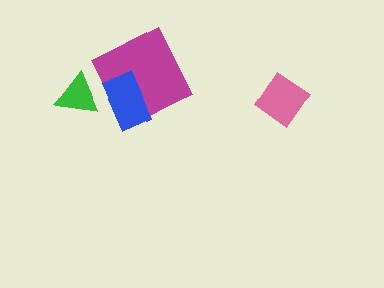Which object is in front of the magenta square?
The blue rectangle is in front of the magenta square.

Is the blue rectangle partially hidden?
No, no other shape covers it.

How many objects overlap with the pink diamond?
0 objects overlap with the pink diamond.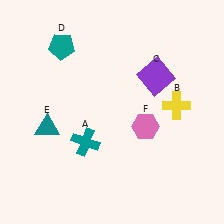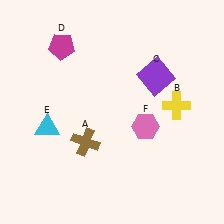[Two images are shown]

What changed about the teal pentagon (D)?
In Image 1, D is teal. In Image 2, it changed to magenta.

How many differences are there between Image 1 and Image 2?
There are 3 differences between the two images.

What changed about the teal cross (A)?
In Image 1, A is teal. In Image 2, it changed to brown.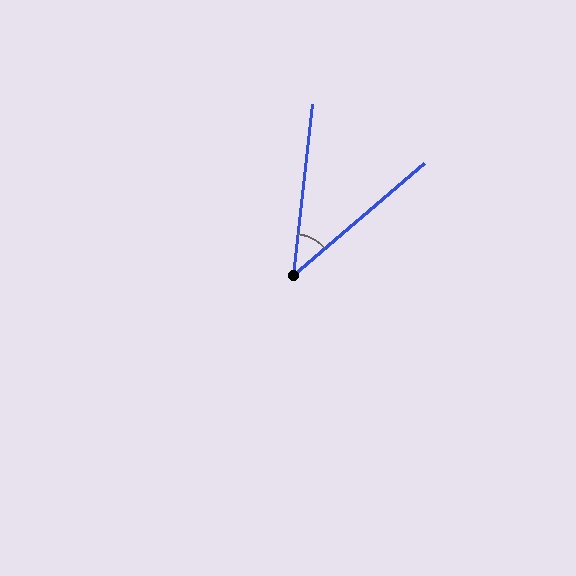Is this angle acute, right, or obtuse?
It is acute.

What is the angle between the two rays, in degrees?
Approximately 43 degrees.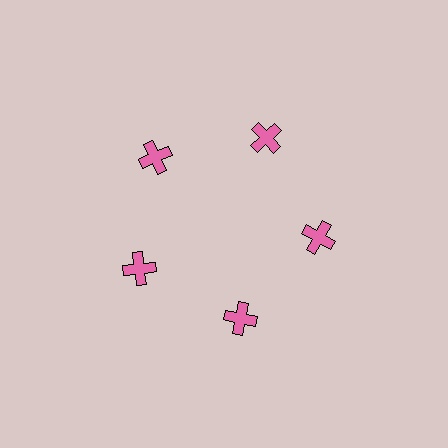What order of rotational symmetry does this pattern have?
This pattern has 5-fold rotational symmetry.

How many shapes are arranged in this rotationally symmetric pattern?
There are 5 shapes, arranged in 5 groups of 1.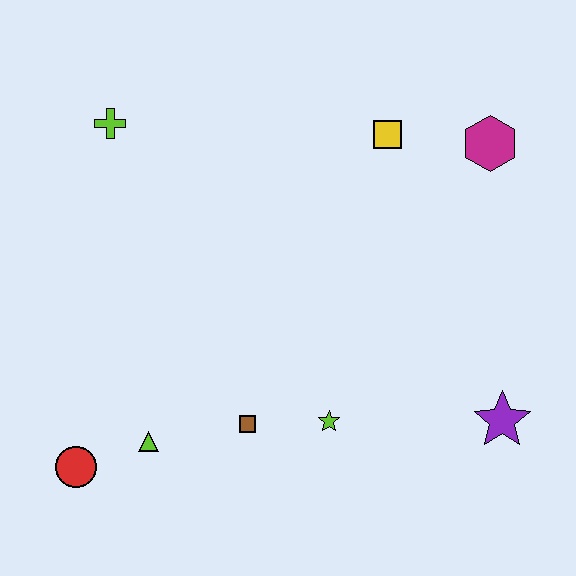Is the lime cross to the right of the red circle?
Yes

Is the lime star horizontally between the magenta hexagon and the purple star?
No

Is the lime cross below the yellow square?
No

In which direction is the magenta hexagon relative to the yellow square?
The magenta hexagon is to the right of the yellow square.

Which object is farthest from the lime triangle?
The magenta hexagon is farthest from the lime triangle.